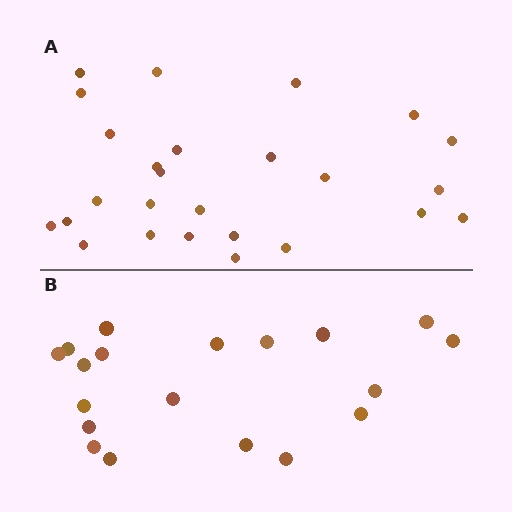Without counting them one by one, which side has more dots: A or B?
Region A (the top region) has more dots.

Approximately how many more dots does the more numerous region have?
Region A has roughly 8 or so more dots than region B.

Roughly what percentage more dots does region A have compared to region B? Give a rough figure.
About 35% more.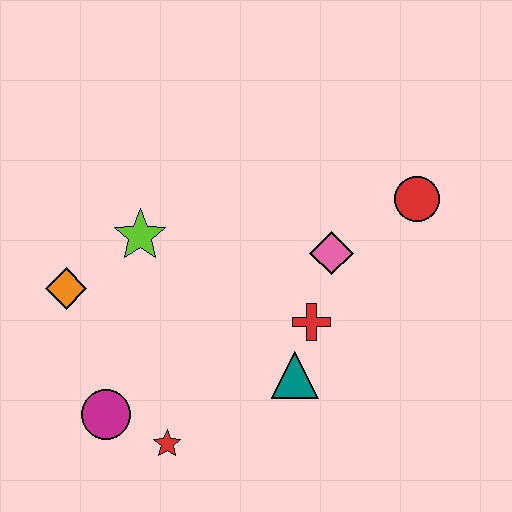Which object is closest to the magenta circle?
The red star is closest to the magenta circle.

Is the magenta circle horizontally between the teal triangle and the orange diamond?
Yes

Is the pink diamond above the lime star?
No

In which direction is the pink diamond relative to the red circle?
The pink diamond is to the left of the red circle.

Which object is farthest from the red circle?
The magenta circle is farthest from the red circle.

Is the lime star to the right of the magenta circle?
Yes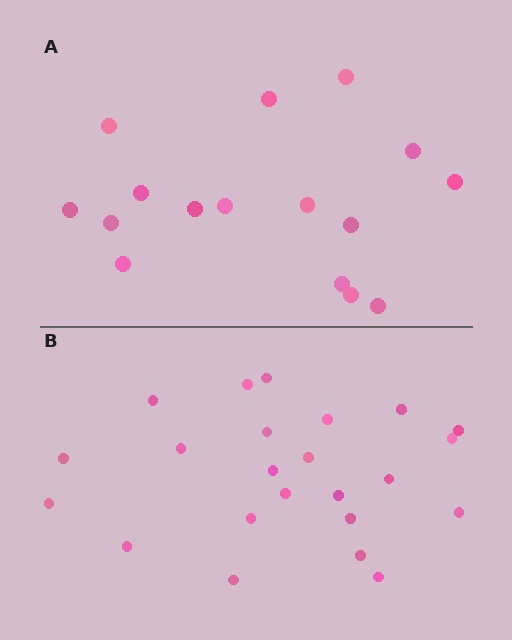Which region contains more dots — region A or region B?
Region B (the bottom region) has more dots.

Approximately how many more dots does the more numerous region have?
Region B has roughly 8 or so more dots than region A.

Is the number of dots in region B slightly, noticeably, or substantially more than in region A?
Region B has noticeably more, but not dramatically so. The ratio is roughly 1.4 to 1.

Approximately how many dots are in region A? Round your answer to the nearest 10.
About 20 dots. (The exact count is 16, which rounds to 20.)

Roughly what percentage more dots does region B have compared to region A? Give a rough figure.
About 45% more.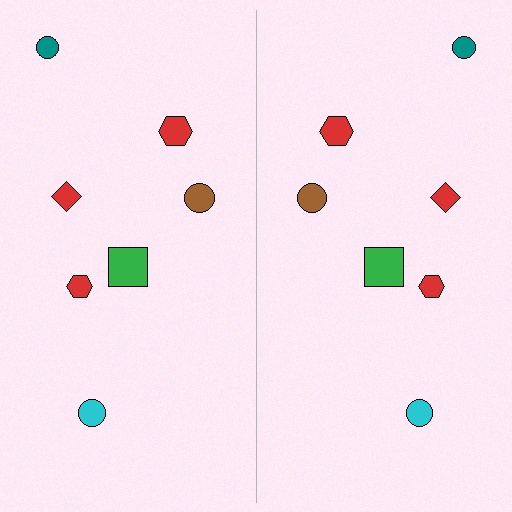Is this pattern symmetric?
Yes, this pattern has bilateral (reflection) symmetry.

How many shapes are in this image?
There are 14 shapes in this image.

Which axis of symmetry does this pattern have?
The pattern has a vertical axis of symmetry running through the center of the image.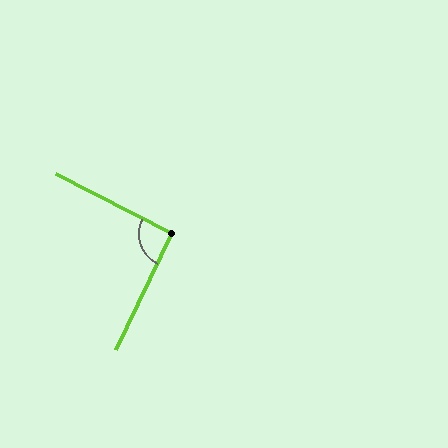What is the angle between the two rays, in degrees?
Approximately 92 degrees.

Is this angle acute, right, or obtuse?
It is approximately a right angle.